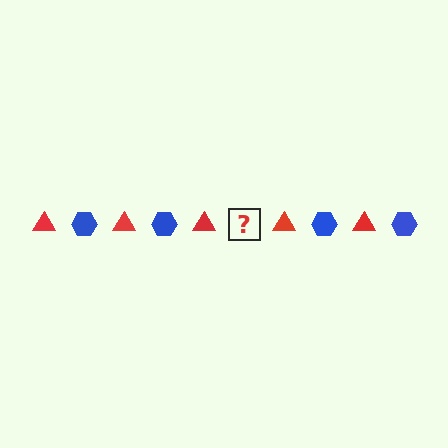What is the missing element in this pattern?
The missing element is a blue hexagon.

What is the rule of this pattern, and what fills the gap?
The rule is that the pattern alternates between red triangle and blue hexagon. The gap should be filled with a blue hexagon.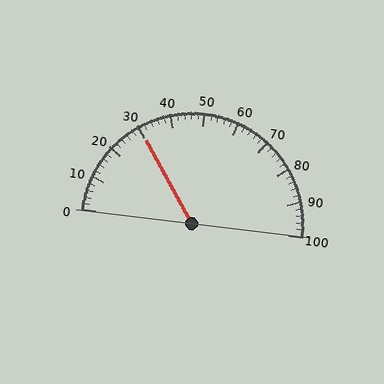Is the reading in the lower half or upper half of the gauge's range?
The reading is in the lower half of the range (0 to 100).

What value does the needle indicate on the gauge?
The needle indicates approximately 30.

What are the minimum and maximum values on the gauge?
The gauge ranges from 0 to 100.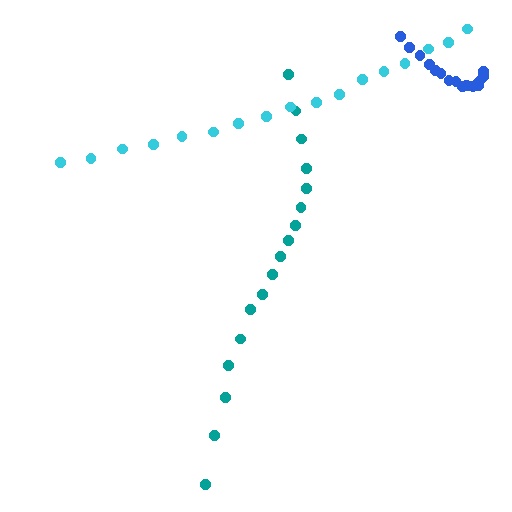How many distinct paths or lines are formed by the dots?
There are 3 distinct paths.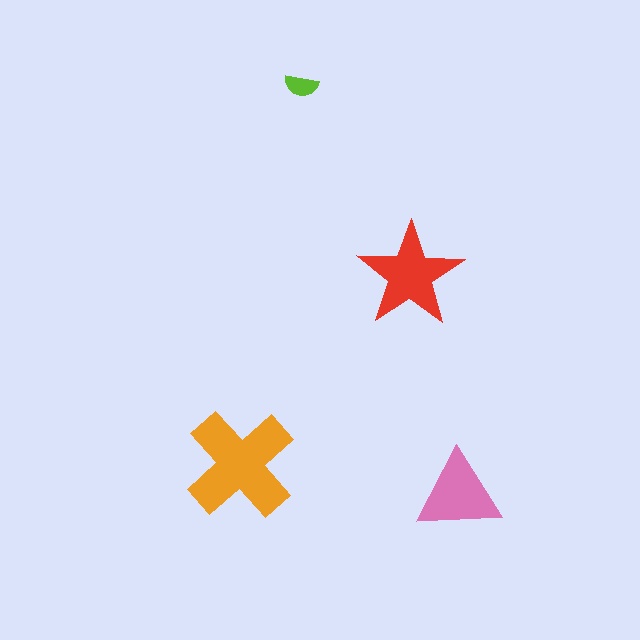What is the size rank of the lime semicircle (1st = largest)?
4th.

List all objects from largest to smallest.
The orange cross, the red star, the pink triangle, the lime semicircle.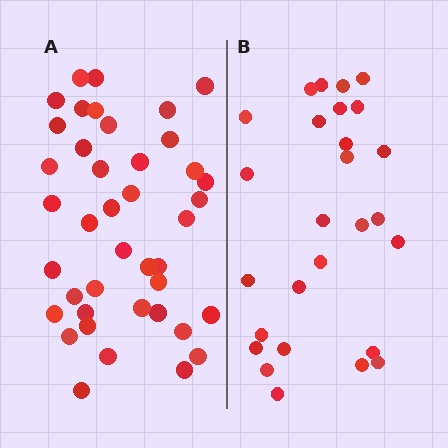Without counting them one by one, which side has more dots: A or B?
Region A (the left region) has more dots.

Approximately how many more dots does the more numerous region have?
Region A has approximately 15 more dots than region B.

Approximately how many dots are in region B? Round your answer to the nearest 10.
About 30 dots. (The exact count is 27, which rounds to 30.)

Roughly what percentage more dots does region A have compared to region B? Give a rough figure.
About 50% more.